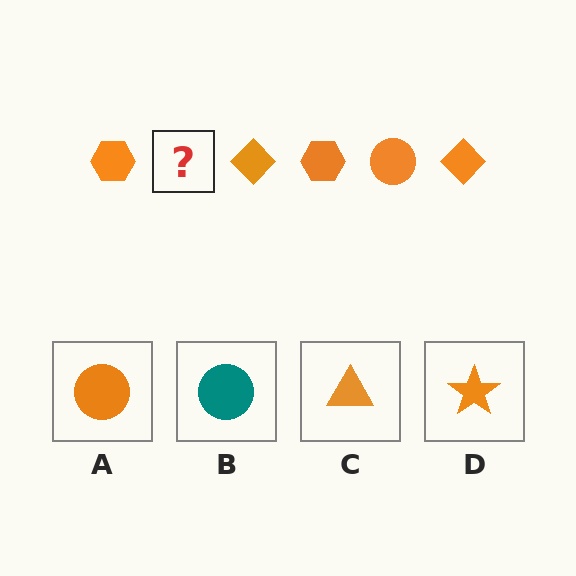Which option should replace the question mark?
Option A.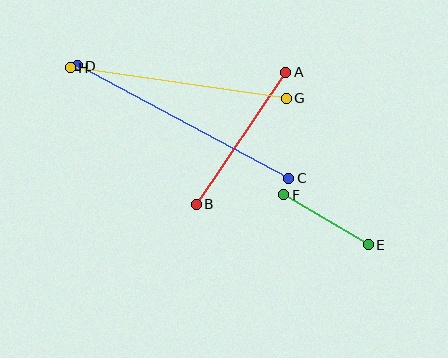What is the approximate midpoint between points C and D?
The midpoint is at approximately (183, 122) pixels.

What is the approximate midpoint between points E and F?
The midpoint is at approximately (326, 220) pixels.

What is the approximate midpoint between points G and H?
The midpoint is at approximately (178, 83) pixels.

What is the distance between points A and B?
The distance is approximately 160 pixels.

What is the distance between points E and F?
The distance is approximately 98 pixels.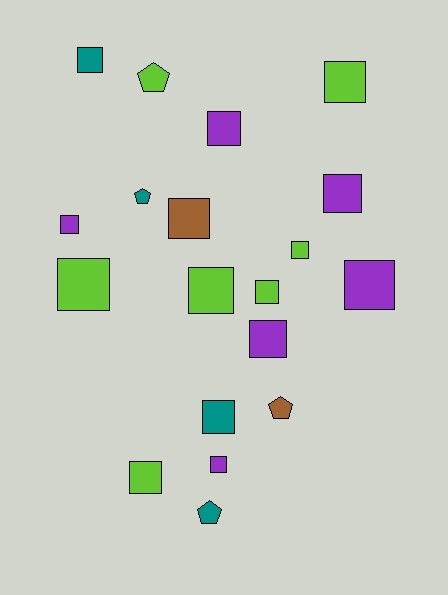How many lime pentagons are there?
There is 1 lime pentagon.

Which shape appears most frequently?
Square, with 15 objects.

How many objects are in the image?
There are 19 objects.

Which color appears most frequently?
Lime, with 7 objects.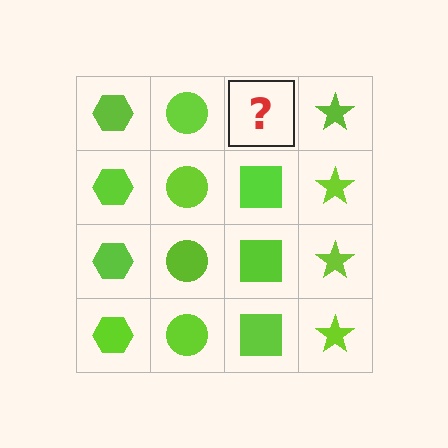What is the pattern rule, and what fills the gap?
The rule is that each column has a consistent shape. The gap should be filled with a lime square.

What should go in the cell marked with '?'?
The missing cell should contain a lime square.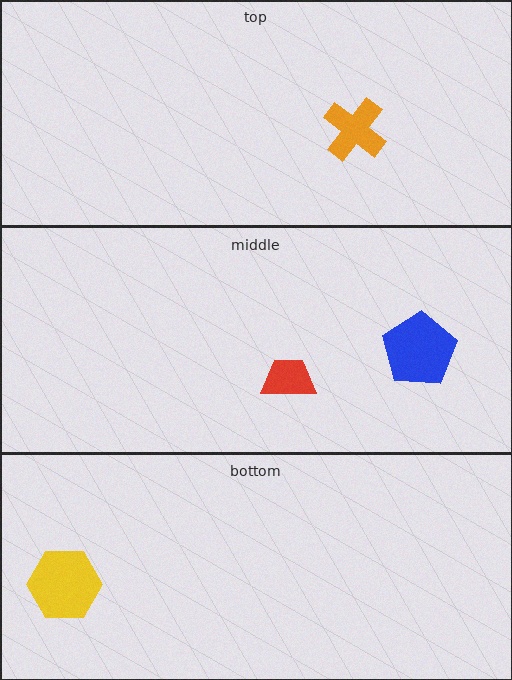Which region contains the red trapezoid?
The middle region.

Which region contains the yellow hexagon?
The bottom region.